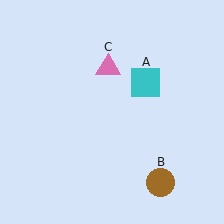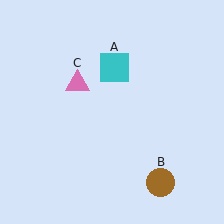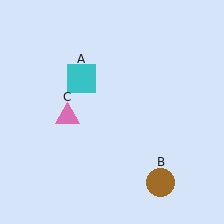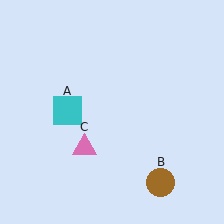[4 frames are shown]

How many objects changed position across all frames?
2 objects changed position: cyan square (object A), pink triangle (object C).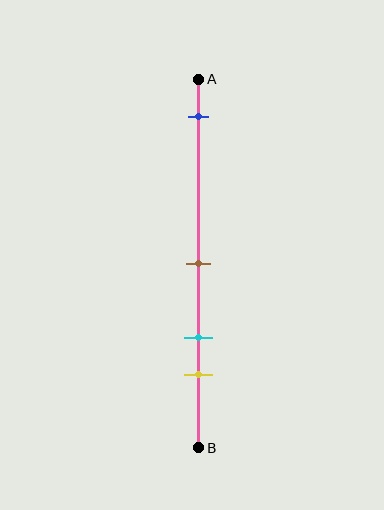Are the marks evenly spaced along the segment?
No, the marks are not evenly spaced.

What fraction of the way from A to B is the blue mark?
The blue mark is approximately 10% (0.1) of the way from A to B.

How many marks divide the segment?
There are 4 marks dividing the segment.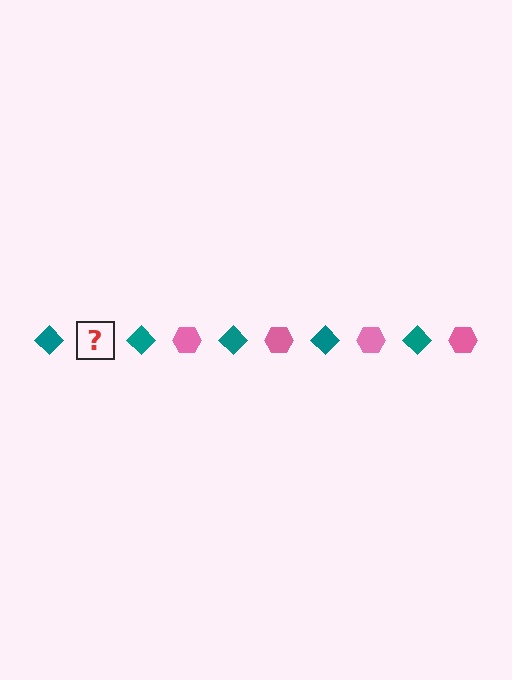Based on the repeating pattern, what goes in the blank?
The blank should be a pink hexagon.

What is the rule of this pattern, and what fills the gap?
The rule is that the pattern alternates between teal diamond and pink hexagon. The gap should be filled with a pink hexagon.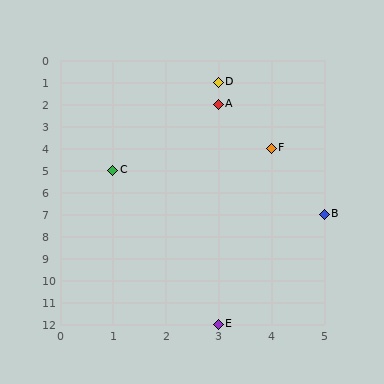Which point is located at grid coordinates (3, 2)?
Point A is at (3, 2).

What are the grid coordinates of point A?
Point A is at grid coordinates (3, 2).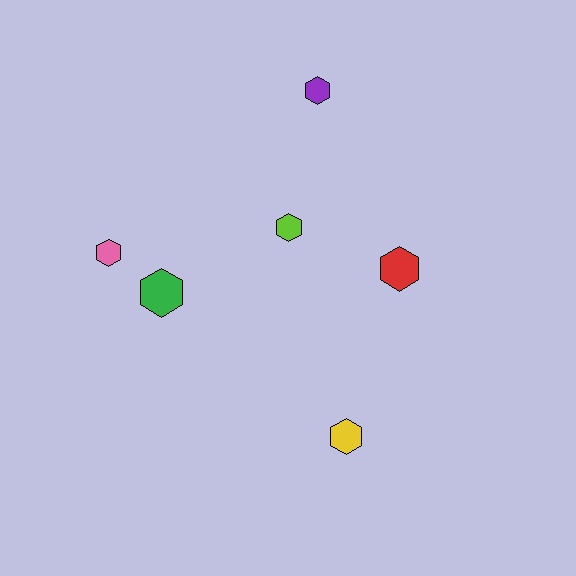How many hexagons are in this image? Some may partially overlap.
There are 6 hexagons.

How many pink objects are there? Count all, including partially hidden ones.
There is 1 pink object.